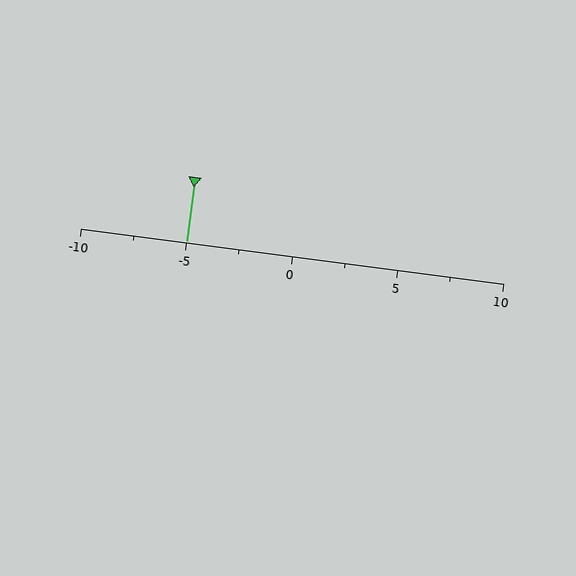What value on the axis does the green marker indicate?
The marker indicates approximately -5.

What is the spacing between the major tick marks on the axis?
The major ticks are spaced 5 apart.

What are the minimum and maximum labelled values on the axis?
The axis runs from -10 to 10.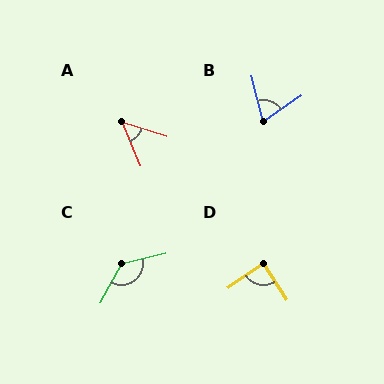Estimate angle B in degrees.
Approximately 70 degrees.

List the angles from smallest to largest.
A (49°), B (70°), D (88°), C (131°).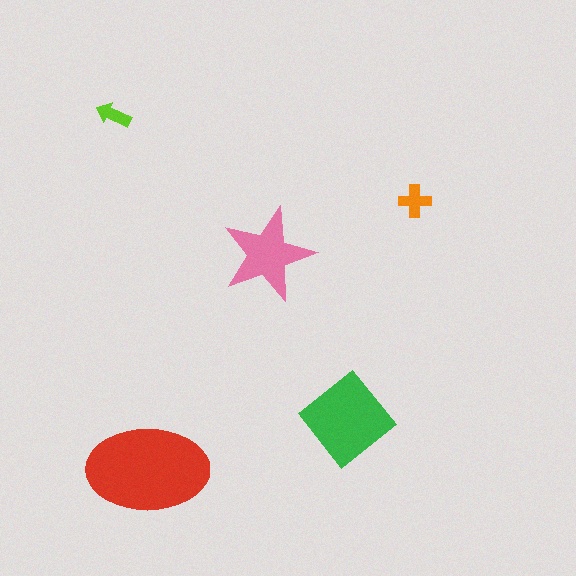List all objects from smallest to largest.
The lime arrow, the orange cross, the pink star, the green diamond, the red ellipse.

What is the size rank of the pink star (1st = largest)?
3rd.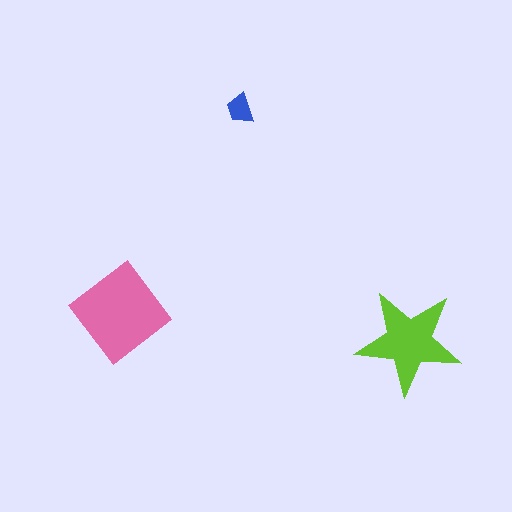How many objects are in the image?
There are 3 objects in the image.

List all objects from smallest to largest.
The blue trapezoid, the lime star, the pink diamond.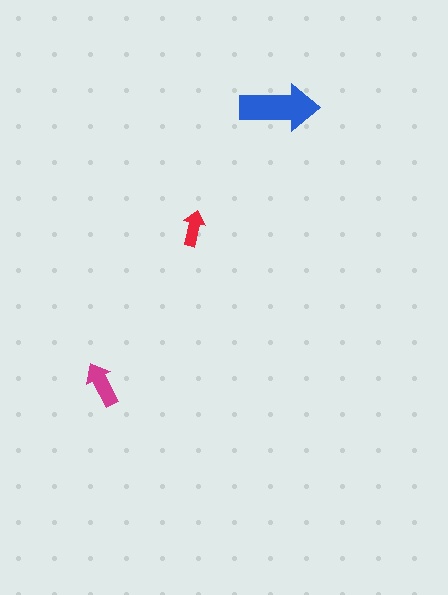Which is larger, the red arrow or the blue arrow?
The blue one.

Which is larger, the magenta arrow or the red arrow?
The magenta one.